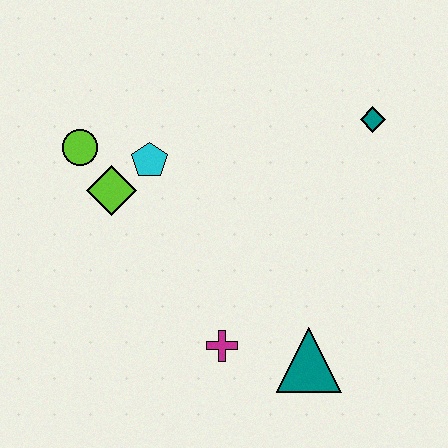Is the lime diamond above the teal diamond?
No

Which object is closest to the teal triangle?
The magenta cross is closest to the teal triangle.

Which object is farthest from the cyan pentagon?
The teal triangle is farthest from the cyan pentagon.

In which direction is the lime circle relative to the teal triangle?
The lime circle is to the left of the teal triangle.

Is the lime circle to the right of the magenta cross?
No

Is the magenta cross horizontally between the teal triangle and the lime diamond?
Yes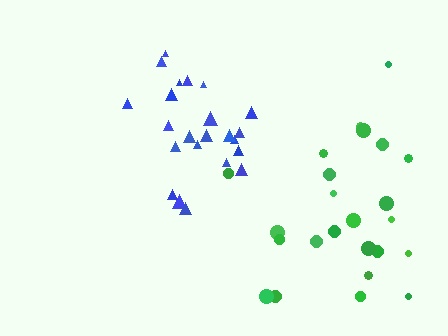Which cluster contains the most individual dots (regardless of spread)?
Green (24).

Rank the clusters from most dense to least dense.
blue, green.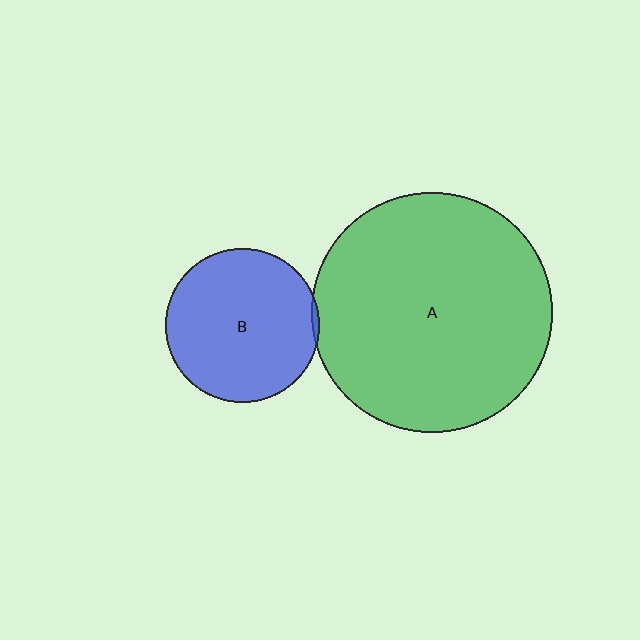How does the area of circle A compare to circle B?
Approximately 2.4 times.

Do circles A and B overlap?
Yes.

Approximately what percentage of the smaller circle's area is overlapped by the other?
Approximately 5%.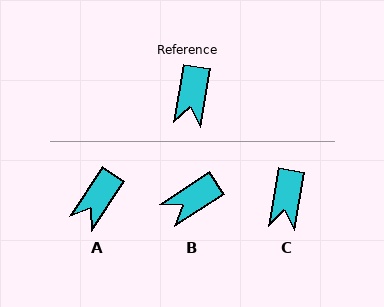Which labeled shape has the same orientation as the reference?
C.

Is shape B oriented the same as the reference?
No, it is off by about 47 degrees.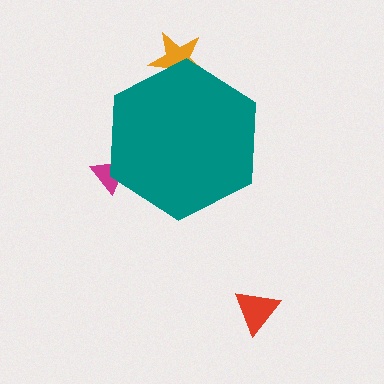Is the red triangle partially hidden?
No, the red triangle is fully visible.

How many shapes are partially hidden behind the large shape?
2 shapes are partially hidden.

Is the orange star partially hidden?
Yes, the orange star is partially hidden behind the teal hexagon.